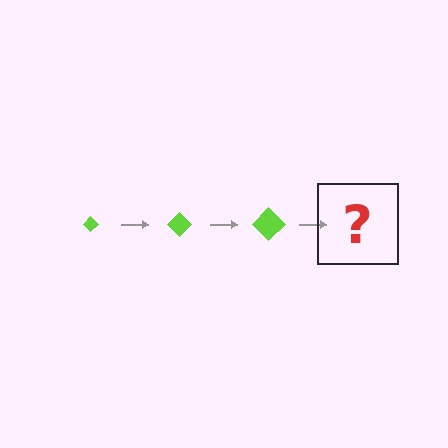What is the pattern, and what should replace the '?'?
The pattern is that the diamond gets progressively larger each step. The '?' should be a lime diamond, larger than the previous one.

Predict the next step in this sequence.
The next step is a lime diamond, larger than the previous one.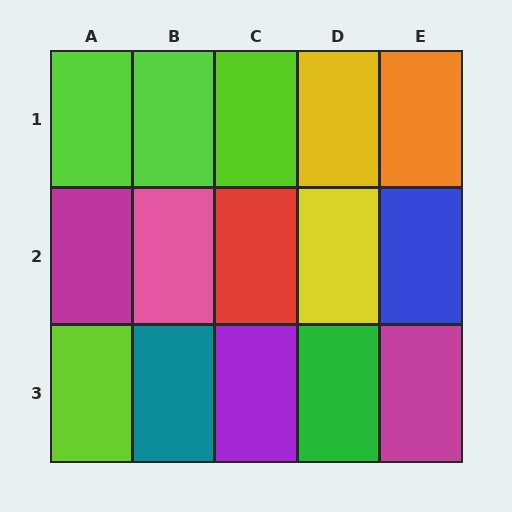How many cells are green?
1 cell is green.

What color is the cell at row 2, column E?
Blue.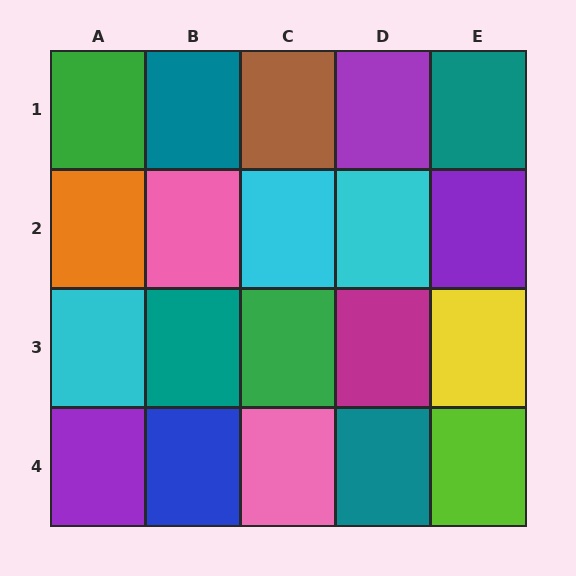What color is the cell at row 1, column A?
Green.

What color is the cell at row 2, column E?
Purple.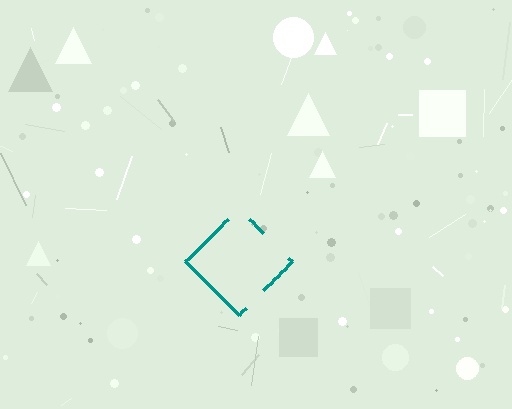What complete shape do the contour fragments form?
The contour fragments form a diamond.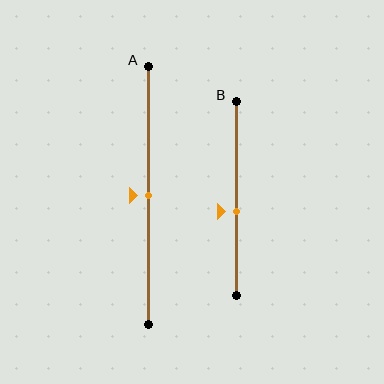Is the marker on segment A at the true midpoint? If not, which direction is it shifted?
Yes, the marker on segment A is at the true midpoint.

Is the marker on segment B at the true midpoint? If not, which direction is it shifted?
No, the marker on segment B is shifted downward by about 6% of the segment length.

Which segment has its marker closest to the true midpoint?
Segment A has its marker closest to the true midpoint.